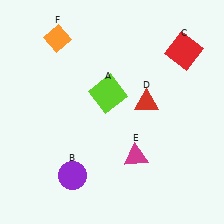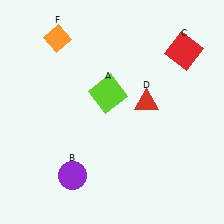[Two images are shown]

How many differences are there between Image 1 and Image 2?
There is 1 difference between the two images.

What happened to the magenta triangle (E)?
The magenta triangle (E) was removed in Image 2. It was in the bottom-right area of Image 1.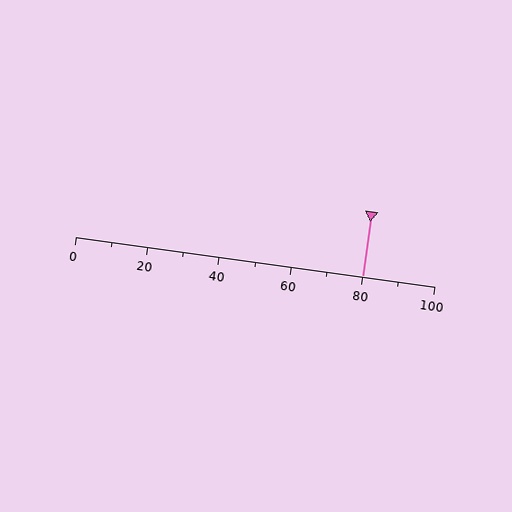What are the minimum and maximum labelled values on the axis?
The axis runs from 0 to 100.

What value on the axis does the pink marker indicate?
The marker indicates approximately 80.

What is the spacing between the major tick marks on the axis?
The major ticks are spaced 20 apart.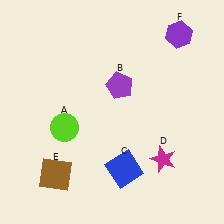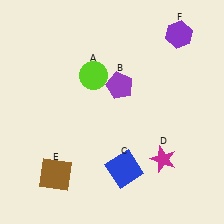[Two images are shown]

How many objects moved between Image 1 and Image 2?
1 object moved between the two images.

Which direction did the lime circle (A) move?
The lime circle (A) moved up.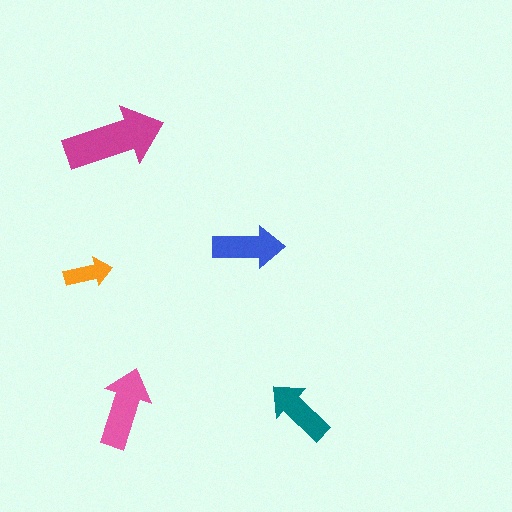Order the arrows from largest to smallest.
the magenta one, the pink one, the blue one, the teal one, the orange one.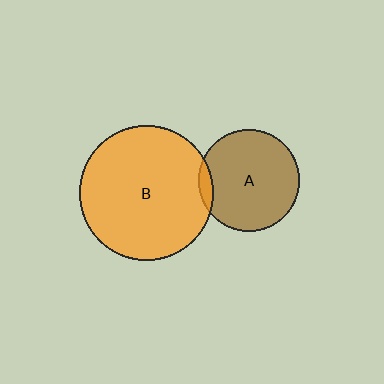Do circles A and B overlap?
Yes.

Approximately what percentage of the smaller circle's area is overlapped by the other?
Approximately 5%.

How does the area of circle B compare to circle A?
Approximately 1.7 times.